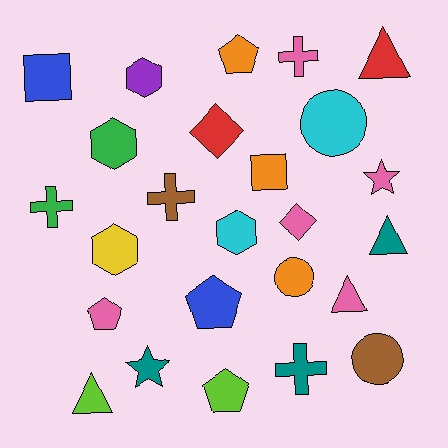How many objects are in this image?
There are 25 objects.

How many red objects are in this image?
There are 2 red objects.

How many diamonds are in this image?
There are 2 diamonds.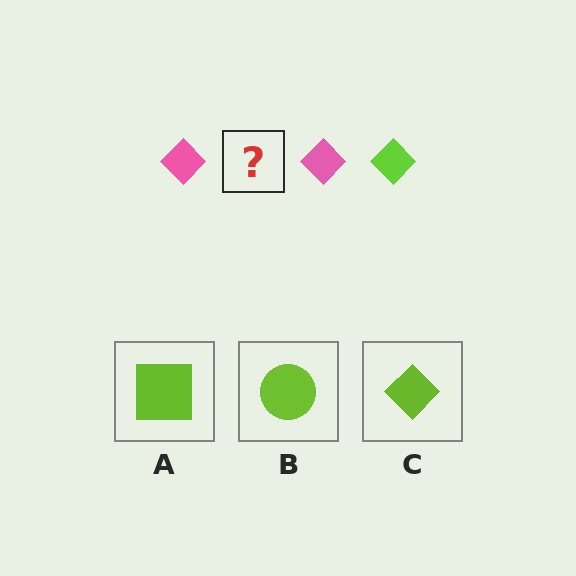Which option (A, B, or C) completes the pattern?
C.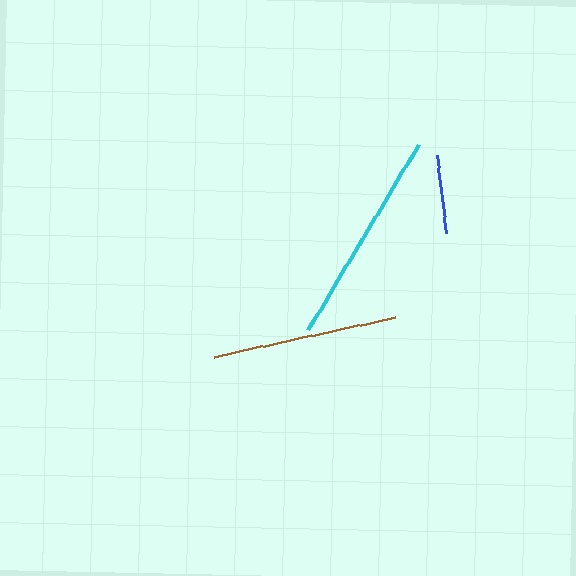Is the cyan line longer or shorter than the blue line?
The cyan line is longer than the blue line.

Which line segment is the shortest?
The blue line is the shortest at approximately 79 pixels.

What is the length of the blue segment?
The blue segment is approximately 79 pixels long.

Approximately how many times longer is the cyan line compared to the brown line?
The cyan line is approximately 1.2 times the length of the brown line.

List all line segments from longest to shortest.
From longest to shortest: cyan, brown, blue.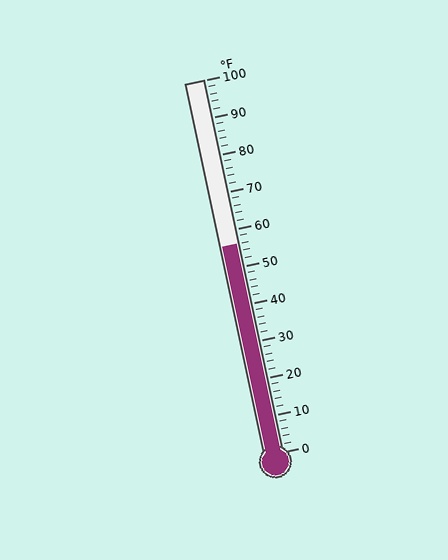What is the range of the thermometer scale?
The thermometer scale ranges from 0°F to 100°F.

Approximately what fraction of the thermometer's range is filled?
The thermometer is filled to approximately 55% of its range.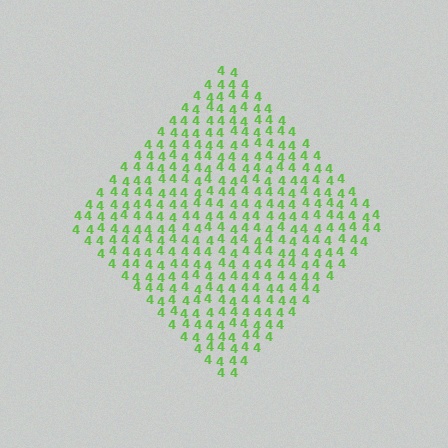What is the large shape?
The large shape is a diamond.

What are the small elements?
The small elements are digit 4's.